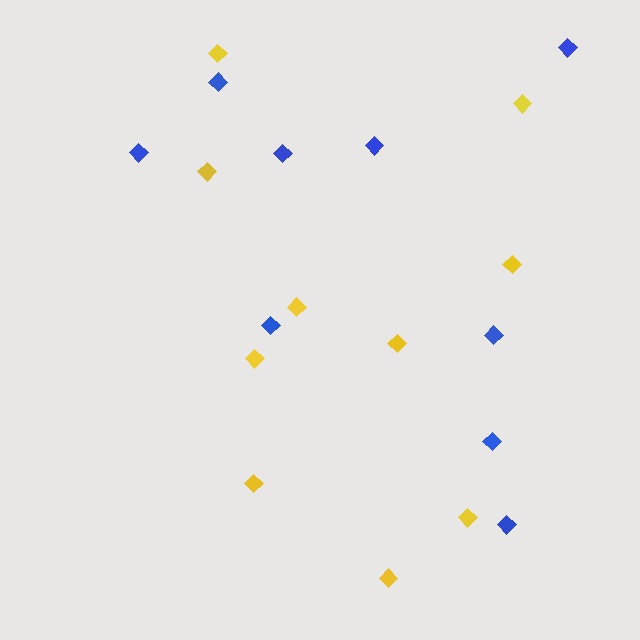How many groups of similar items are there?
There are 2 groups: one group of blue diamonds (9) and one group of yellow diamonds (10).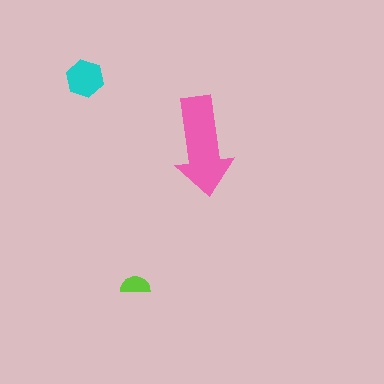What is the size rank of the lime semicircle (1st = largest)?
3rd.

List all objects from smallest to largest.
The lime semicircle, the cyan hexagon, the pink arrow.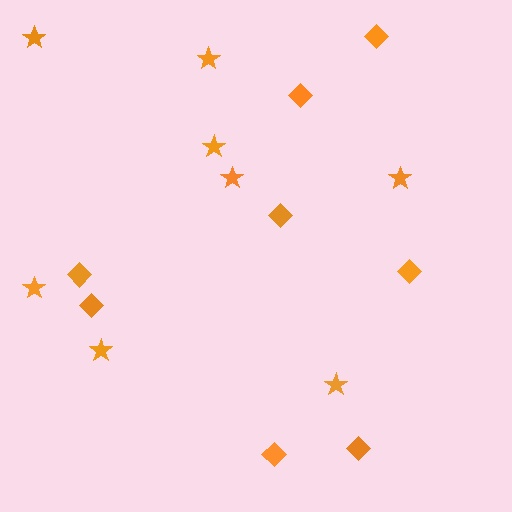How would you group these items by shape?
There are 2 groups: one group of stars (8) and one group of diamonds (8).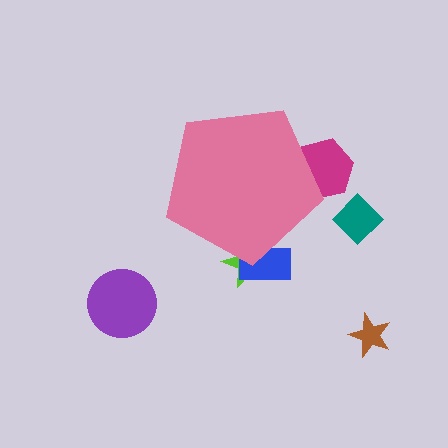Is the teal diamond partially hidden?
No, the teal diamond is fully visible.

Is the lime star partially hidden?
Yes, the lime star is partially hidden behind the pink pentagon.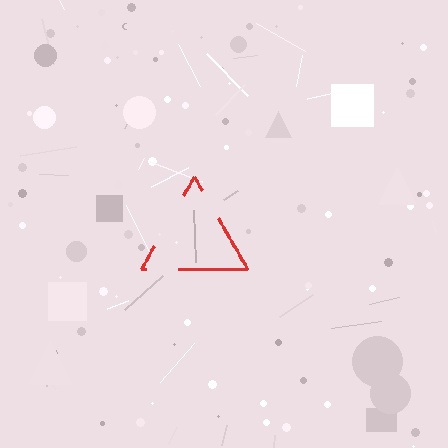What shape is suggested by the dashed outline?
The dashed outline suggests a triangle.